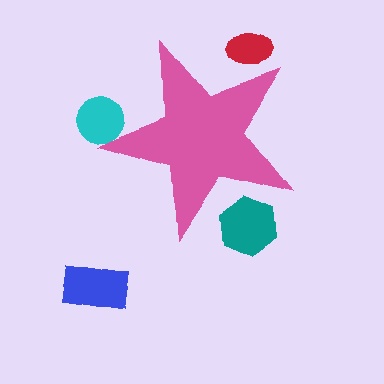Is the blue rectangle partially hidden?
No, the blue rectangle is fully visible.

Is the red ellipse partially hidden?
Yes, the red ellipse is partially hidden behind the pink star.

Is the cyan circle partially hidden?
Yes, the cyan circle is partially hidden behind the pink star.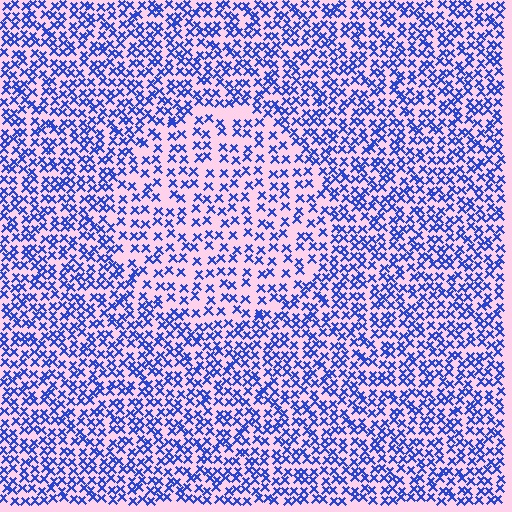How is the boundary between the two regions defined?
The boundary is defined by a change in element density (approximately 1.7x ratio). All elements are the same color, size, and shape.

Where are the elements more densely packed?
The elements are more densely packed outside the circle boundary.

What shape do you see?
I see a circle.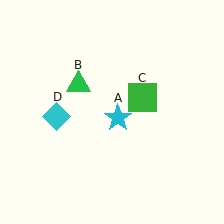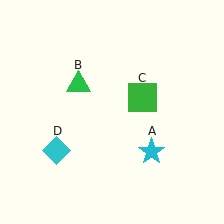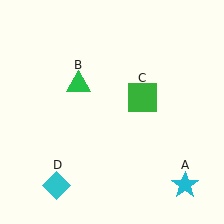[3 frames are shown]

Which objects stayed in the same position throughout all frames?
Green triangle (object B) and green square (object C) remained stationary.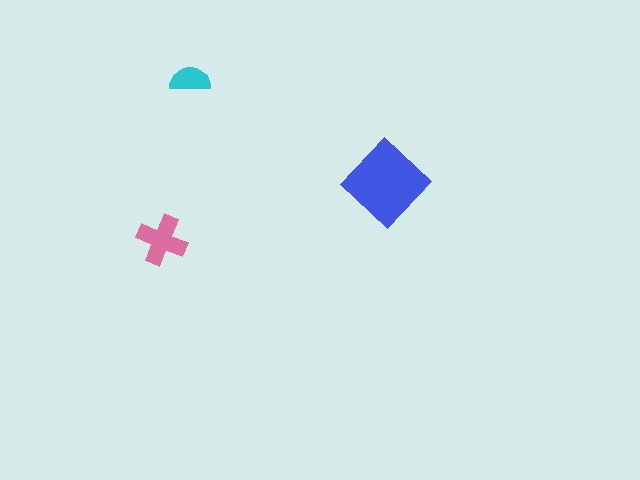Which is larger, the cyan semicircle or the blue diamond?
The blue diamond.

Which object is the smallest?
The cyan semicircle.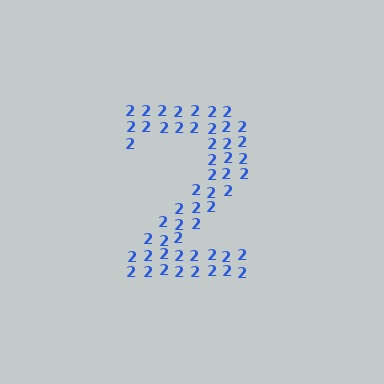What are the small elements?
The small elements are digit 2's.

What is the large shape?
The large shape is the digit 2.